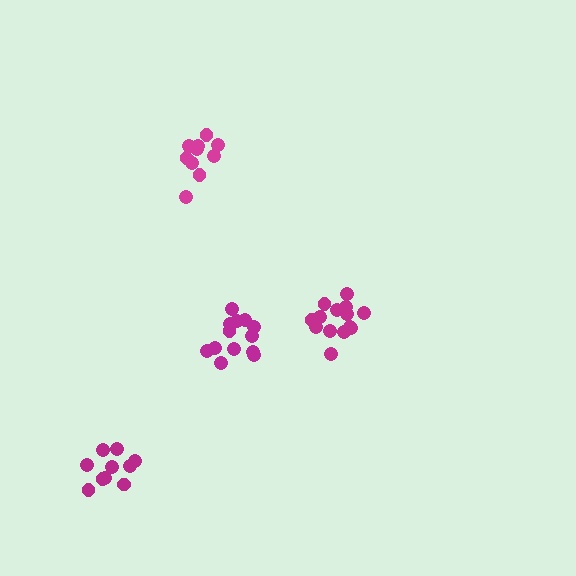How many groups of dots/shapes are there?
There are 4 groups.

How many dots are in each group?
Group 1: 10 dots, Group 2: 14 dots, Group 3: 13 dots, Group 4: 10 dots (47 total).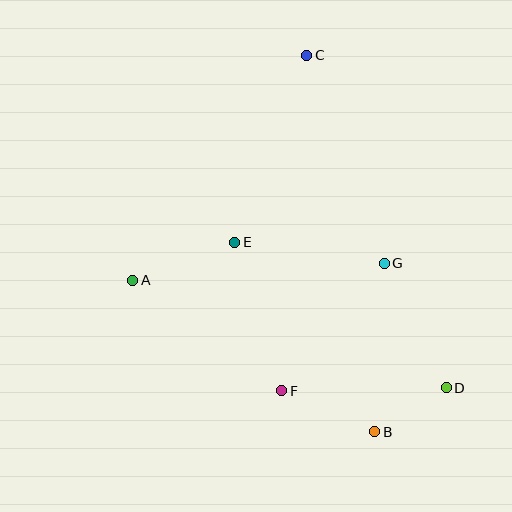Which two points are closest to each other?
Points B and D are closest to each other.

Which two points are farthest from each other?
Points B and C are farthest from each other.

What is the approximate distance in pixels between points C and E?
The distance between C and E is approximately 200 pixels.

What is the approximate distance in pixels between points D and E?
The distance between D and E is approximately 257 pixels.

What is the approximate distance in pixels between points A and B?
The distance between A and B is approximately 285 pixels.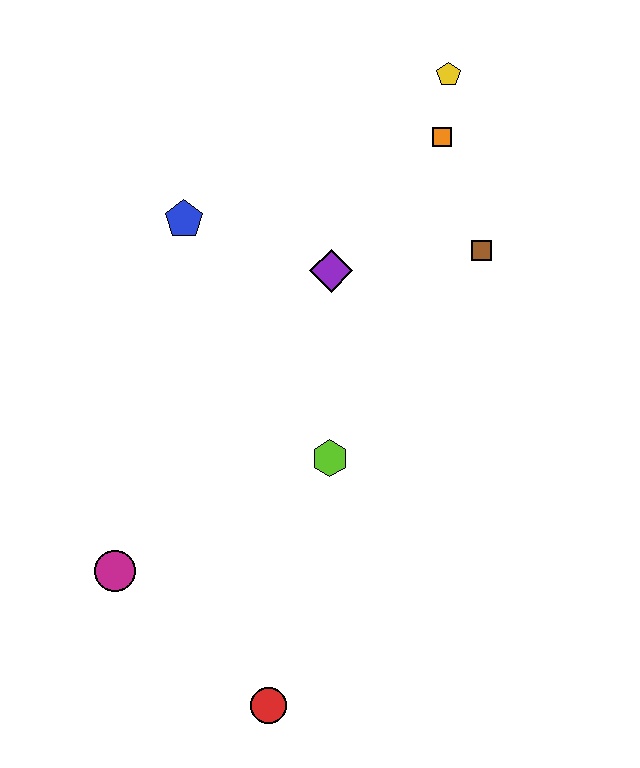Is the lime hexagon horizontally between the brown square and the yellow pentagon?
No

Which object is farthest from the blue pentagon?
The red circle is farthest from the blue pentagon.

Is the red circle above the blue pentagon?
No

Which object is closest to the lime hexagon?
The purple diamond is closest to the lime hexagon.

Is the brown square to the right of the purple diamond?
Yes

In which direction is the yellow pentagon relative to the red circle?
The yellow pentagon is above the red circle.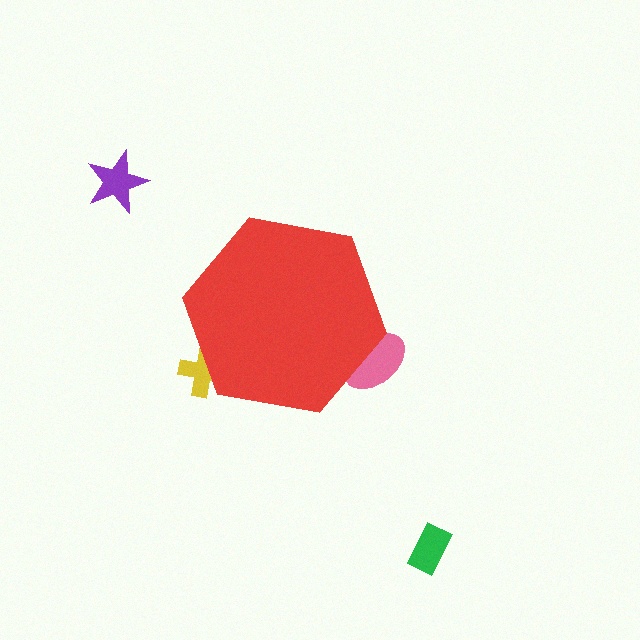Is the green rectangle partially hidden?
No, the green rectangle is fully visible.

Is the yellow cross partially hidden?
Yes, the yellow cross is partially hidden behind the red hexagon.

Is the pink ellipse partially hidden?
Yes, the pink ellipse is partially hidden behind the red hexagon.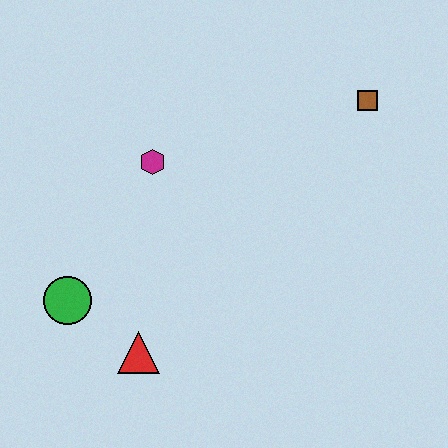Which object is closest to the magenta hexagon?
The green circle is closest to the magenta hexagon.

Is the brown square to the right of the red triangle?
Yes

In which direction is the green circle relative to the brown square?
The green circle is to the left of the brown square.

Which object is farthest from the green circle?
The brown square is farthest from the green circle.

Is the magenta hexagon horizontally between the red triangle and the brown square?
Yes